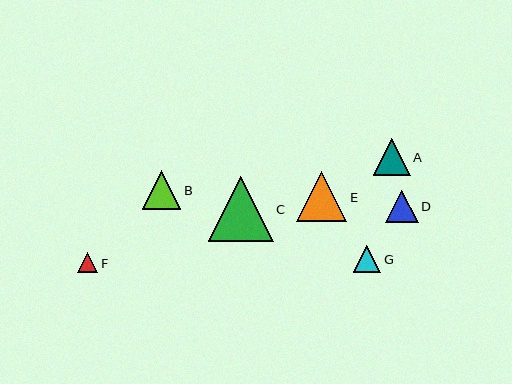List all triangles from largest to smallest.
From largest to smallest: C, E, B, A, D, G, F.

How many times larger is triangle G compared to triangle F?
Triangle G is approximately 1.4 times the size of triangle F.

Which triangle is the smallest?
Triangle F is the smallest with a size of approximately 20 pixels.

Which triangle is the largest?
Triangle C is the largest with a size of approximately 65 pixels.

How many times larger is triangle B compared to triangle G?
Triangle B is approximately 1.4 times the size of triangle G.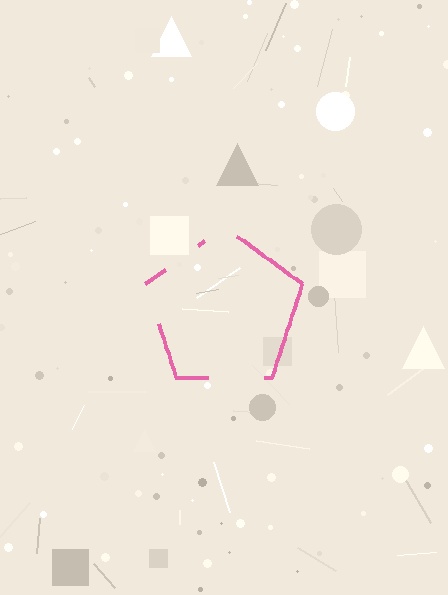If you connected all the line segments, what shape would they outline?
They would outline a pentagon.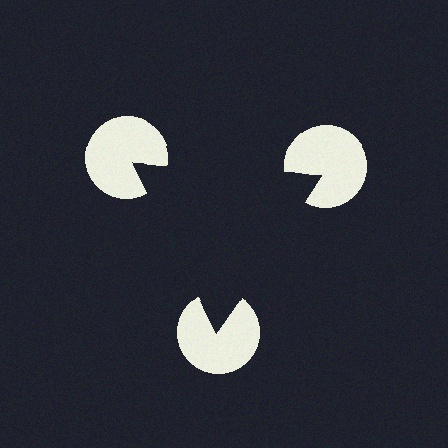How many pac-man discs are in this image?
There are 3 — one at each vertex of the illusory triangle.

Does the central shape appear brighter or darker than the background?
It typically appears slightly darker than the background, even though no actual brightness change is drawn.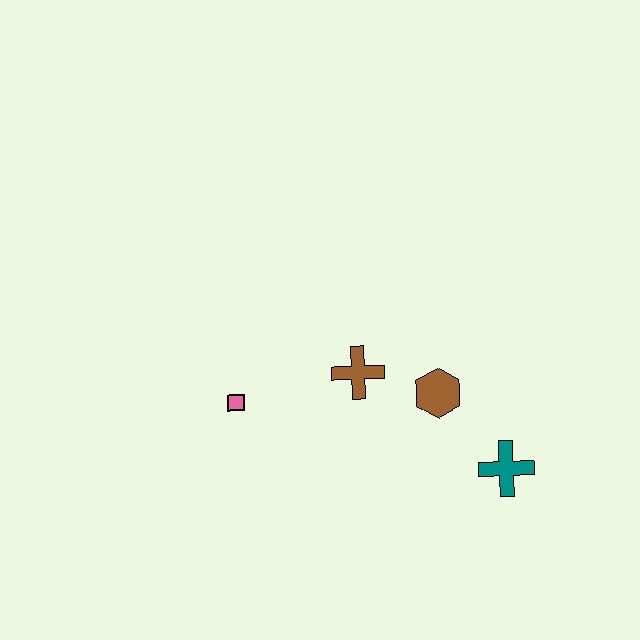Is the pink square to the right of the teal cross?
No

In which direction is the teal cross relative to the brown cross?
The teal cross is to the right of the brown cross.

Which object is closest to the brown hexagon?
The brown cross is closest to the brown hexagon.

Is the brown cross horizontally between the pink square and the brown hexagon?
Yes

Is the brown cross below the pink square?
No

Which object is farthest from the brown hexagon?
The pink square is farthest from the brown hexagon.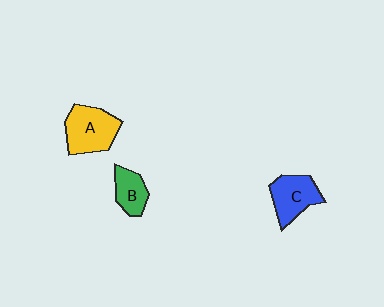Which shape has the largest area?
Shape A (yellow).